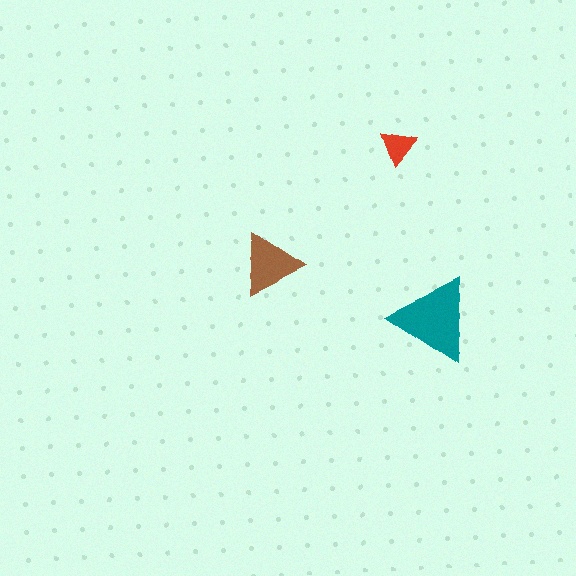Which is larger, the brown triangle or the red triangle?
The brown one.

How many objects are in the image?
There are 3 objects in the image.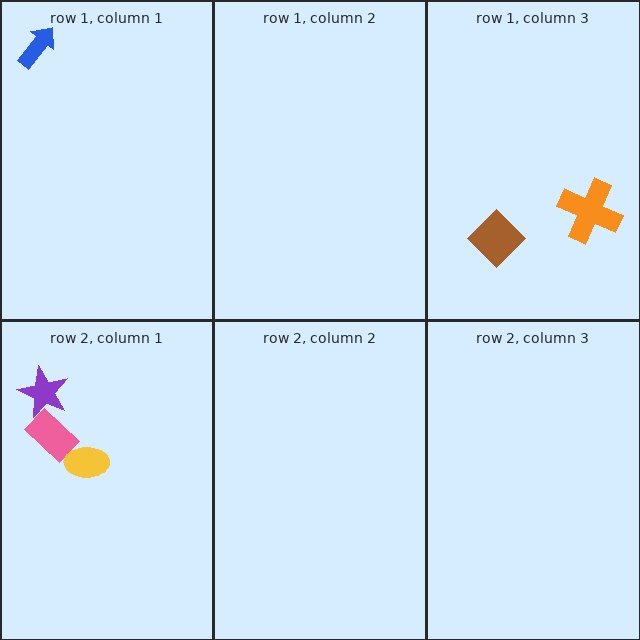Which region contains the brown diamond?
The row 1, column 3 region.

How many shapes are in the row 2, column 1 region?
3.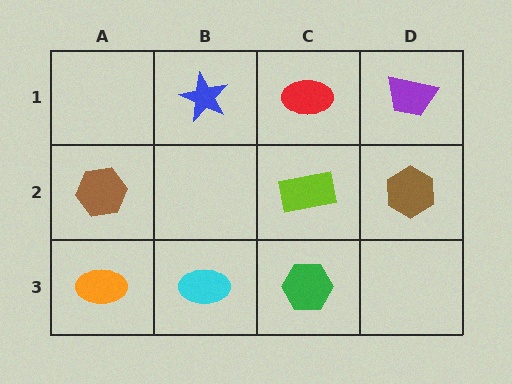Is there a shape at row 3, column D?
No, that cell is empty.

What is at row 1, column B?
A blue star.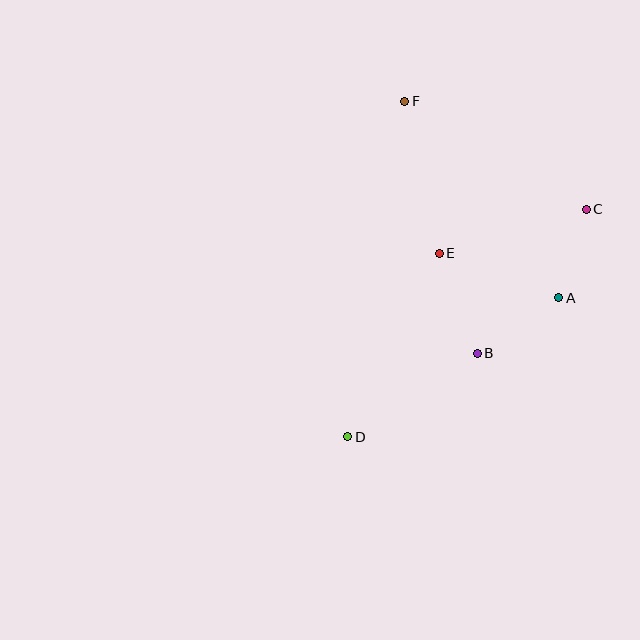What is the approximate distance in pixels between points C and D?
The distance between C and D is approximately 330 pixels.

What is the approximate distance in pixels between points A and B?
The distance between A and B is approximately 99 pixels.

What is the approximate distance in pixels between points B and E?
The distance between B and E is approximately 107 pixels.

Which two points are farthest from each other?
Points D and F are farthest from each other.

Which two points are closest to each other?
Points A and C are closest to each other.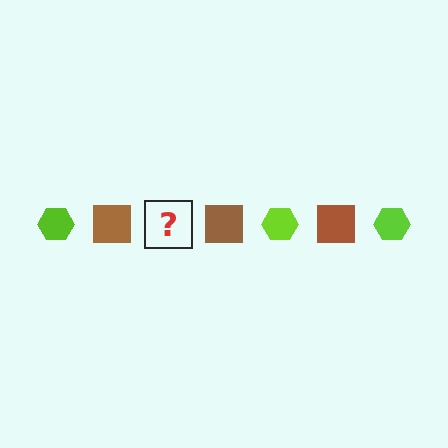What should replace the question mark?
The question mark should be replaced with a lime hexagon.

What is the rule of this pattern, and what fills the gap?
The rule is that the pattern alternates between lime hexagon and brown square. The gap should be filled with a lime hexagon.